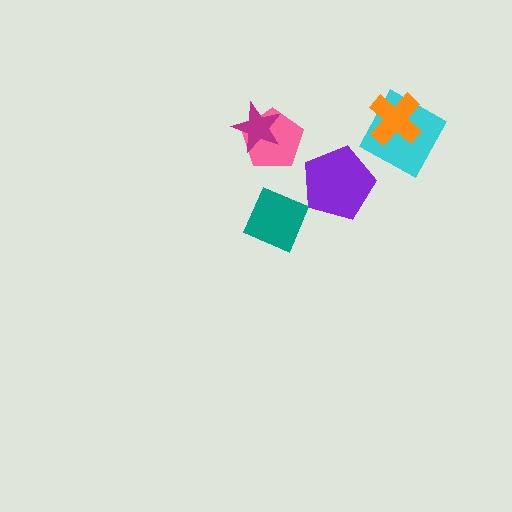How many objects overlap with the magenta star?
1 object overlaps with the magenta star.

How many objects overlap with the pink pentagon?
1 object overlaps with the pink pentagon.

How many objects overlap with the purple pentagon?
0 objects overlap with the purple pentagon.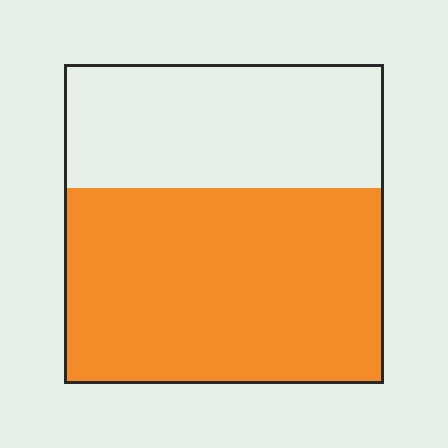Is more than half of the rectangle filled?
Yes.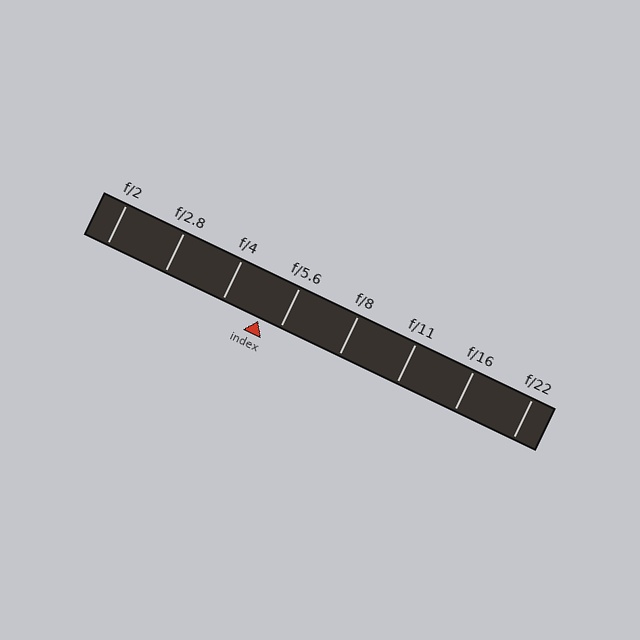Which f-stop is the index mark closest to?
The index mark is closest to f/5.6.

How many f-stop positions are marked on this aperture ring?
There are 8 f-stop positions marked.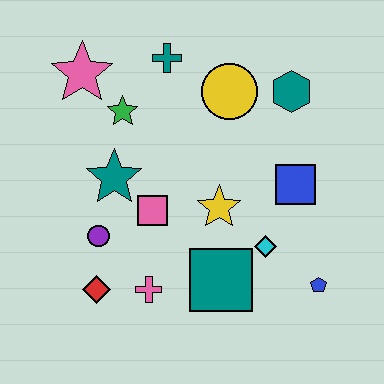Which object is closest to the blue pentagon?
The cyan diamond is closest to the blue pentagon.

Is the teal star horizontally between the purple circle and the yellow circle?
Yes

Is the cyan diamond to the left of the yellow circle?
No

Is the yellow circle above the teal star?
Yes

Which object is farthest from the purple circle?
The teal hexagon is farthest from the purple circle.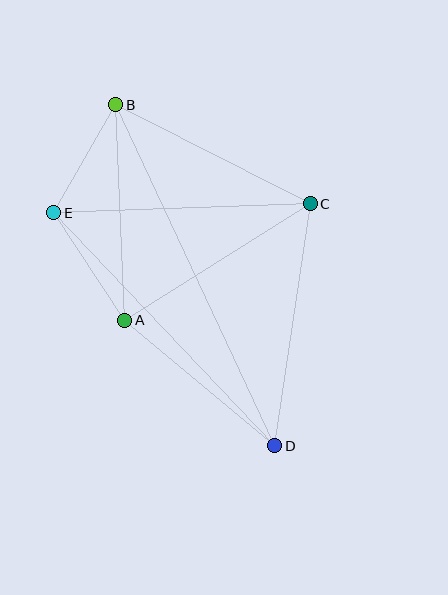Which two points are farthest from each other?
Points B and D are farthest from each other.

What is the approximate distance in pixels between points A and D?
The distance between A and D is approximately 196 pixels.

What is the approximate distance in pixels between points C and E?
The distance between C and E is approximately 256 pixels.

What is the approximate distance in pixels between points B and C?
The distance between B and C is approximately 218 pixels.